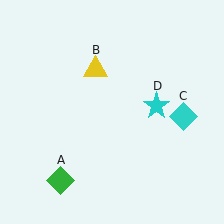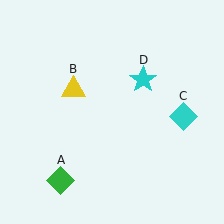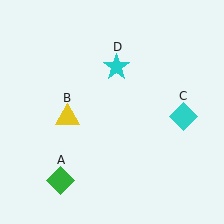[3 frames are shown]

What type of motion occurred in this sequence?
The yellow triangle (object B), cyan star (object D) rotated counterclockwise around the center of the scene.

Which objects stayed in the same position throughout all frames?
Green diamond (object A) and cyan diamond (object C) remained stationary.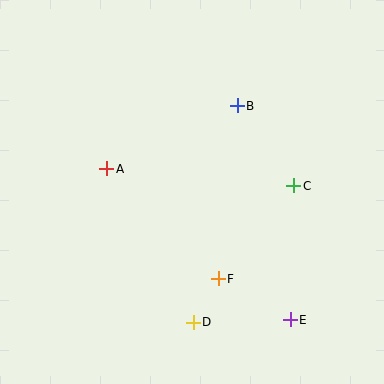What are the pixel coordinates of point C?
Point C is at (294, 186).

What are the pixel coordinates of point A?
Point A is at (107, 169).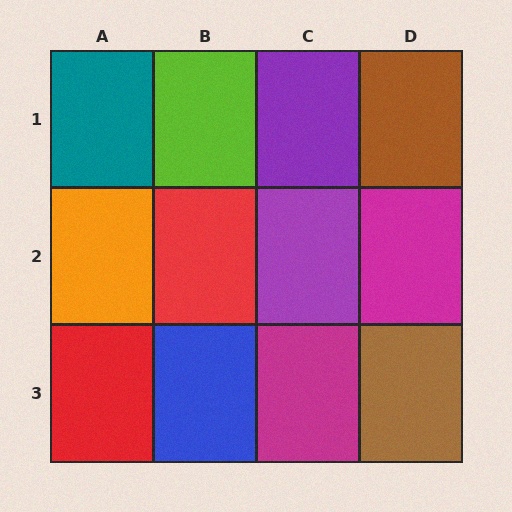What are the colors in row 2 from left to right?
Orange, red, purple, magenta.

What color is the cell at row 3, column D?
Brown.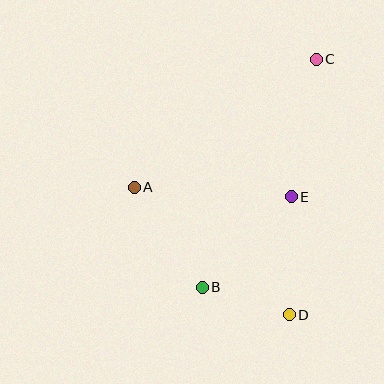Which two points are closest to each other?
Points B and D are closest to each other.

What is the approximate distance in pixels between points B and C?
The distance between B and C is approximately 255 pixels.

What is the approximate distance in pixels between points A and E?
The distance between A and E is approximately 157 pixels.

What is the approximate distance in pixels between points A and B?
The distance between A and B is approximately 121 pixels.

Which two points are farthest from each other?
Points C and D are farthest from each other.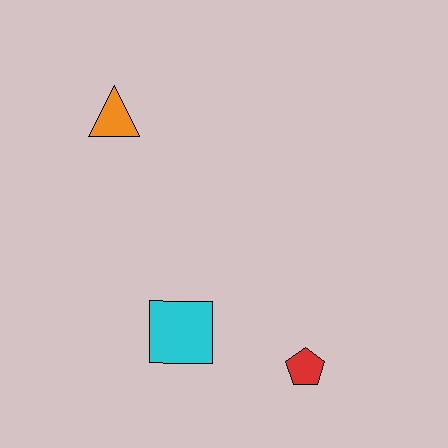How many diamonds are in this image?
There are no diamonds.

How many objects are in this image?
There are 3 objects.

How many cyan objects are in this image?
There is 1 cyan object.